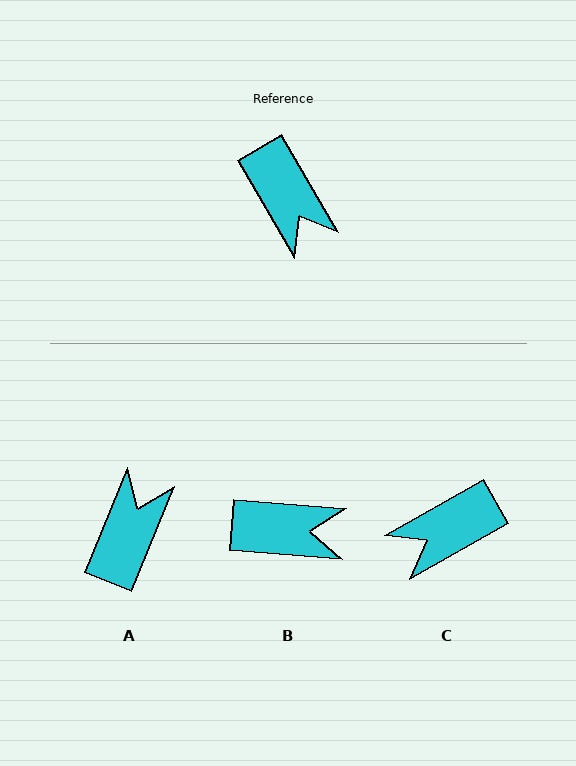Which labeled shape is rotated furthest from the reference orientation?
A, about 128 degrees away.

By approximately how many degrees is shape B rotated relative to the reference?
Approximately 55 degrees counter-clockwise.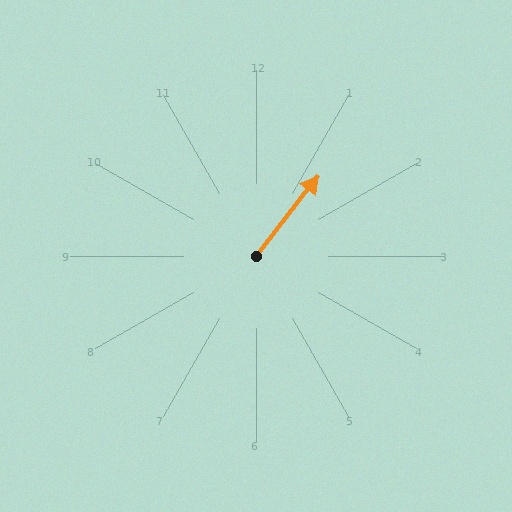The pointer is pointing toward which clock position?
Roughly 1 o'clock.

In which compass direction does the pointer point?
Northeast.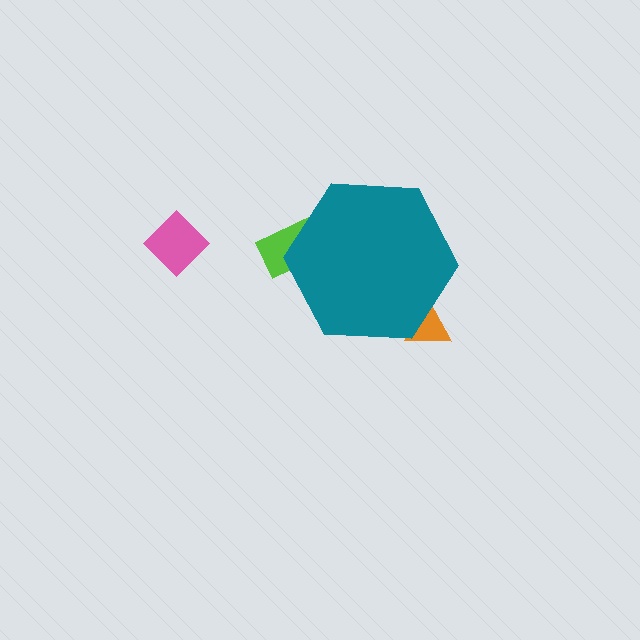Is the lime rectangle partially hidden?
Yes, the lime rectangle is partially hidden behind the teal hexagon.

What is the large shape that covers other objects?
A teal hexagon.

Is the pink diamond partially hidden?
No, the pink diamond is fully visible.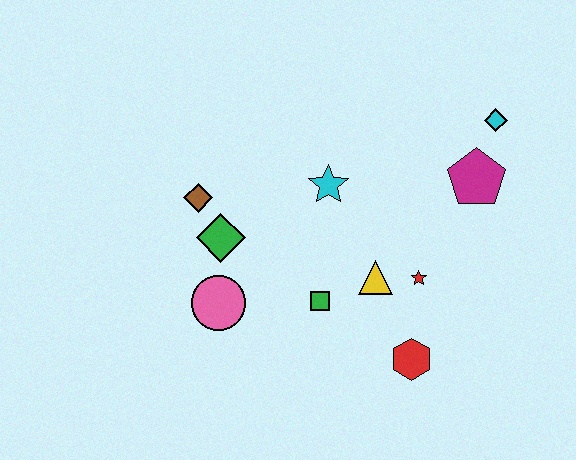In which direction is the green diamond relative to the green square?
The green diamond is to the left of the green square.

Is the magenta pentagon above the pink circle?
Yes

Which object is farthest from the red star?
The brown diamond is farthest from the red star.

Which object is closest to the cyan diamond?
The magenta pentagon is closest to the cyan diamond.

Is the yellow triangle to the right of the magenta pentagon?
No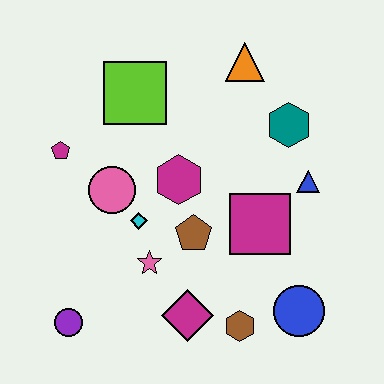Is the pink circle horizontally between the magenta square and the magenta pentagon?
Yes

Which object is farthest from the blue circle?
The magenta pentagon is farthest from the blue circle.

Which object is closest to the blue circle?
The brown hexagon is closest to the blue circle.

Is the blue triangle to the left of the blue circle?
No